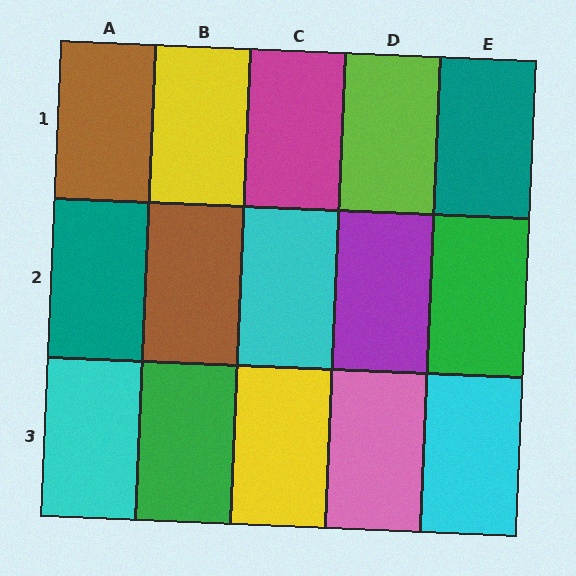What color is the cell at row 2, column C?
Cyan.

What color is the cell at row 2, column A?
Teal.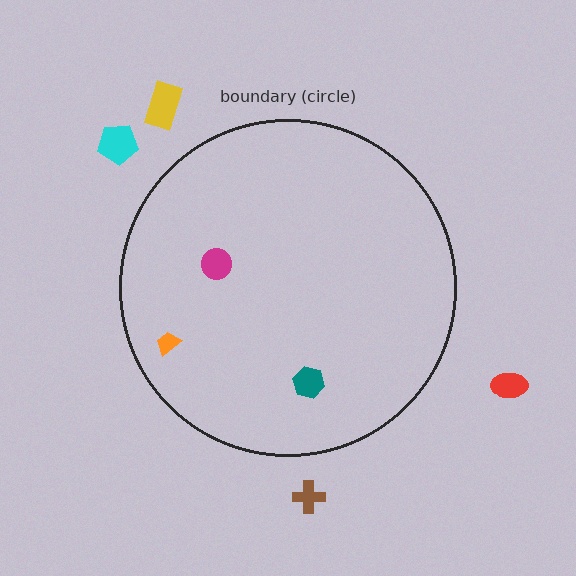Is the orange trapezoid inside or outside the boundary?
Inside.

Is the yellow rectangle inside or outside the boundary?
Outside.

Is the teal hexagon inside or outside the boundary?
Inside.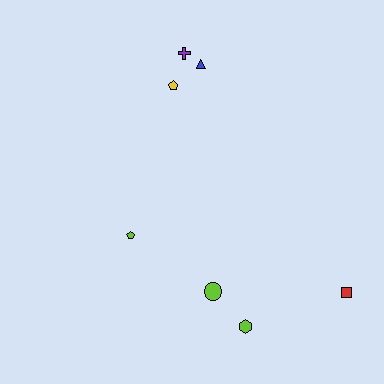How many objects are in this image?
There are 7 objects.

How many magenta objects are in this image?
There are no magenta objects.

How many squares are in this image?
There is 1 square.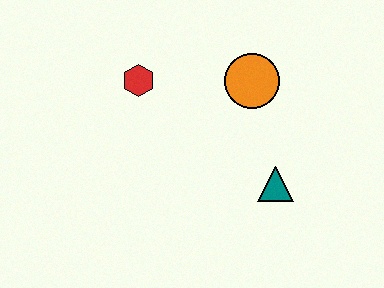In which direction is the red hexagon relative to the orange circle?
The red hexagon is to the left of the orange circle.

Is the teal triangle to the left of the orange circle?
No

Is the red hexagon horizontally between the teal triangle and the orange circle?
No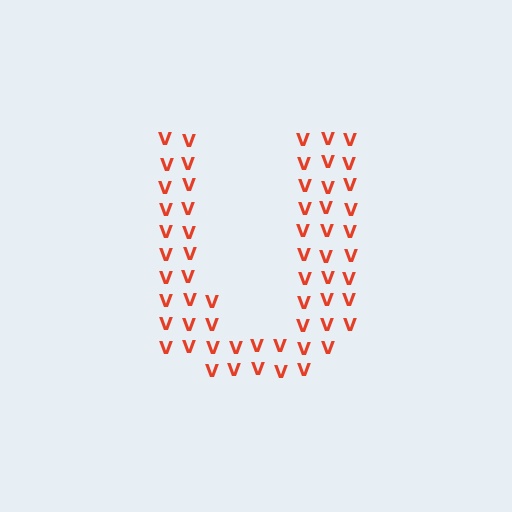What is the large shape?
The large shape is the letter U.